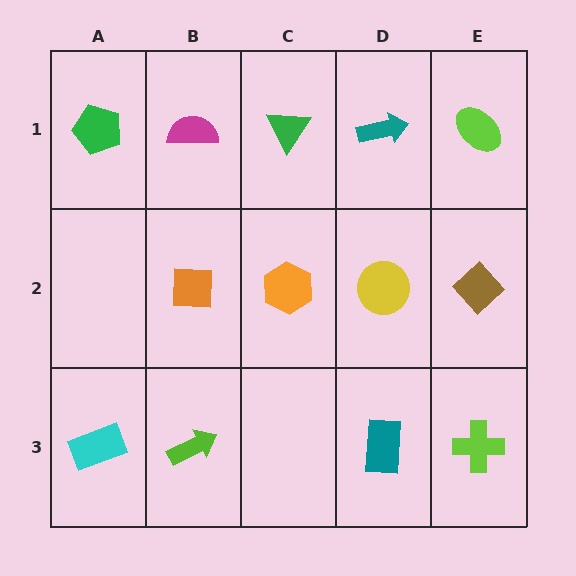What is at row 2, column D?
A yellow circle.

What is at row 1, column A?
A green pentagon.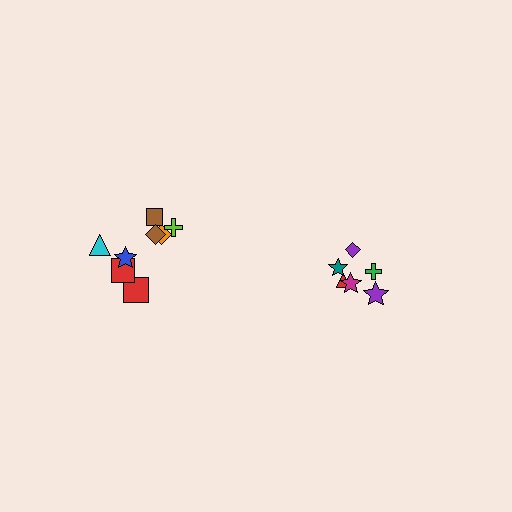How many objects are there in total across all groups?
There are 14 objects.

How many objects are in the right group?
There are 6 objects.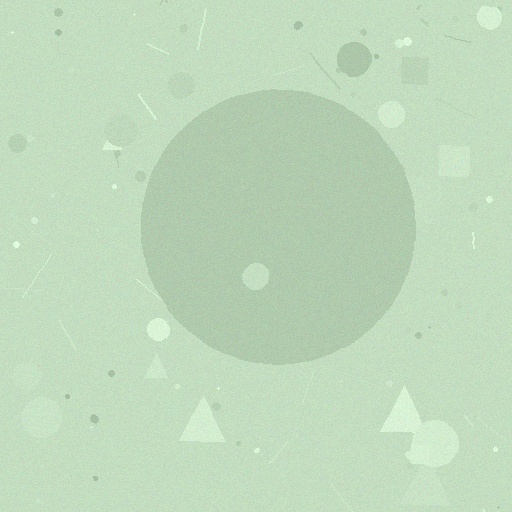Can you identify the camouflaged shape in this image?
The camouflaged shape is a circle.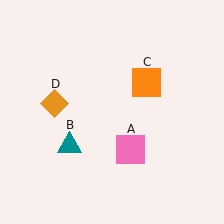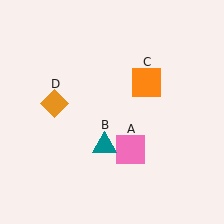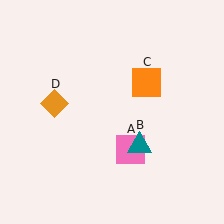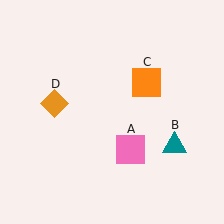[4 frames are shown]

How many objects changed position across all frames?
1 object changed position: teal triangle (object B).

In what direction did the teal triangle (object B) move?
The teal triangle (object B) moved right.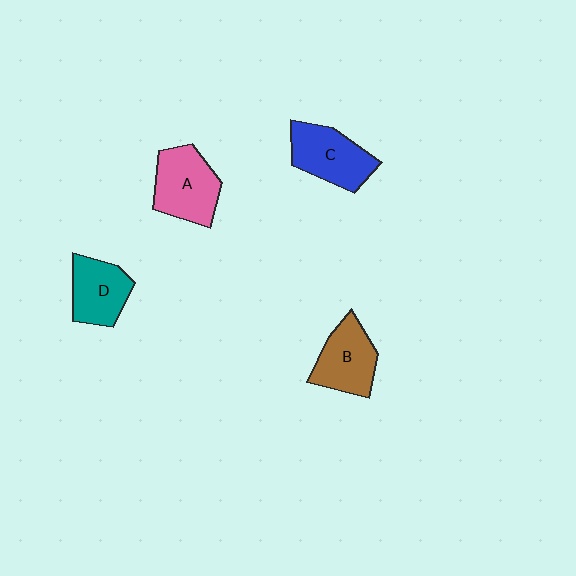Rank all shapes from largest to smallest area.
From largest to smallest: A (pink), C (blue), B (brown), D (teal).